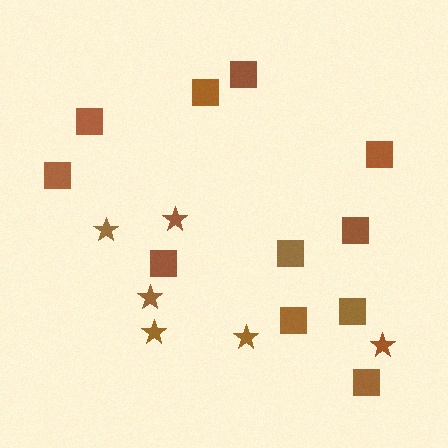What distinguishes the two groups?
There are 2 groups: one group of squares (11) and one group of stars (6).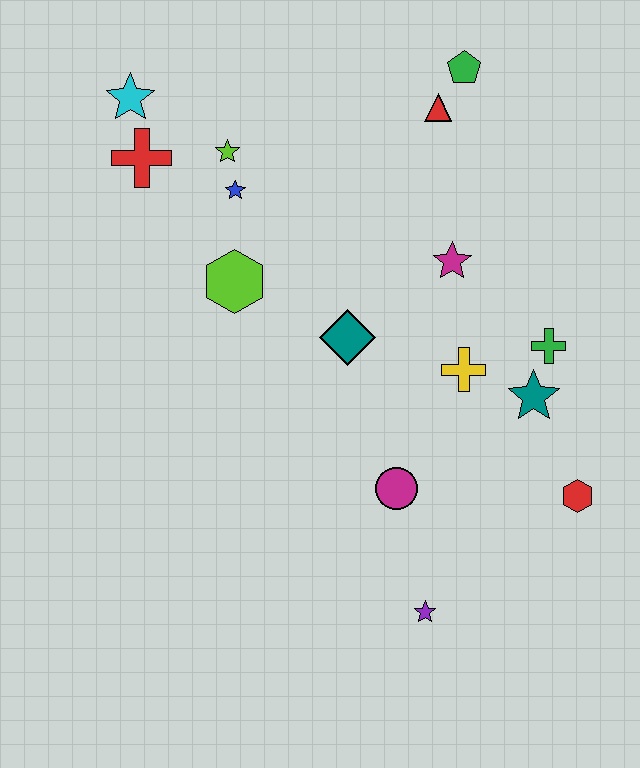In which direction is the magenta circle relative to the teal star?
The magenta circle is to the left of the teal star.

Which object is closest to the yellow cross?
The teal star is closest to the yellow cross.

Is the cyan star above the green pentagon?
No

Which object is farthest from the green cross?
The cyan star is farthest from the green cross.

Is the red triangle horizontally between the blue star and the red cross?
No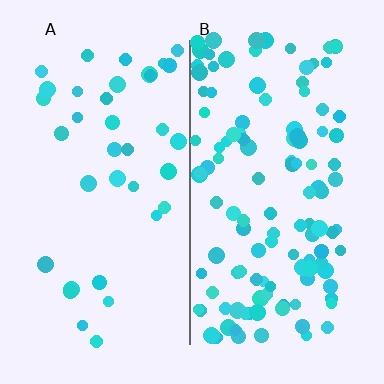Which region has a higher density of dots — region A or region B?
B (the right).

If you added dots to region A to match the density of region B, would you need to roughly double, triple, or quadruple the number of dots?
Approximately triple.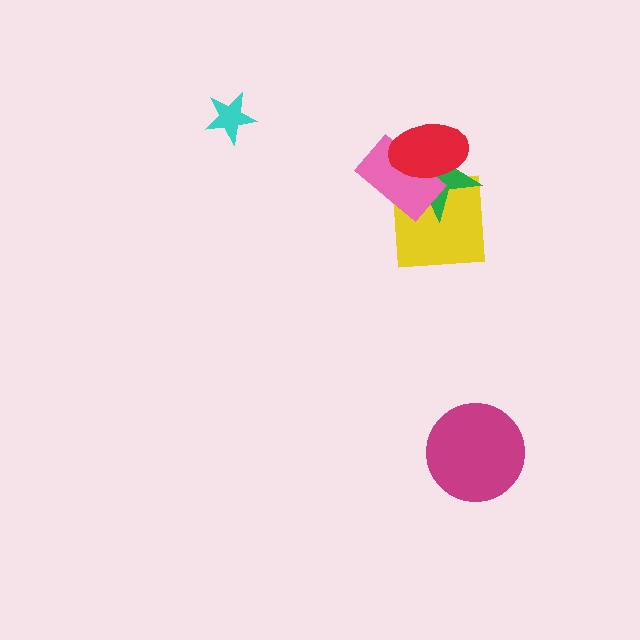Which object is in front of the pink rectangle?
The red ellipse is in front of the pink rectangle.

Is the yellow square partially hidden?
Yes, it is partially covered by another shape.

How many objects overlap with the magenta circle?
0 objects overlap with the magenta circle.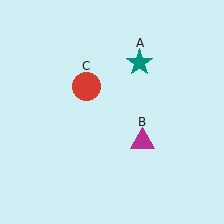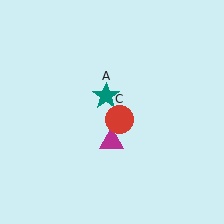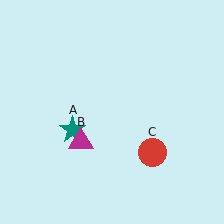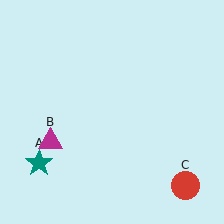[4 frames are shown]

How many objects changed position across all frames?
3 objects changed position: teal star (object A), magenta triangle (object B), red circle (object C).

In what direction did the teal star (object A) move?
The teal star (object A) moved down and to the left.